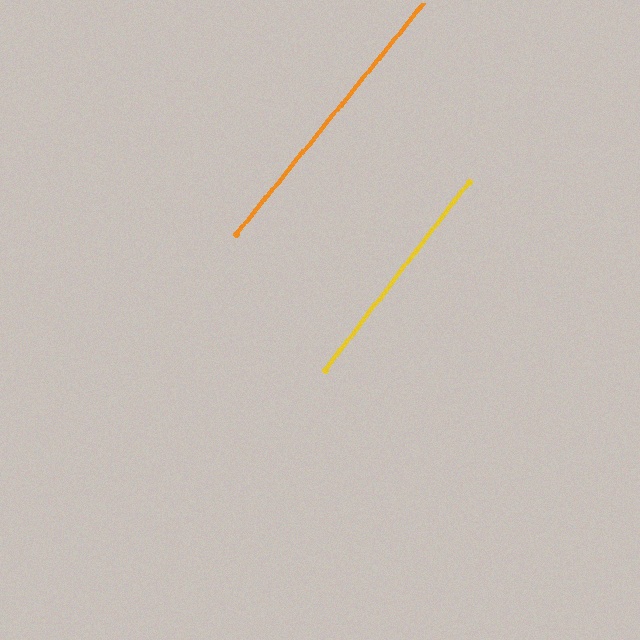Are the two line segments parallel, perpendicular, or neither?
Parallel — their directions differ by only 1.7°.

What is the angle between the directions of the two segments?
Approximately 2 degrees.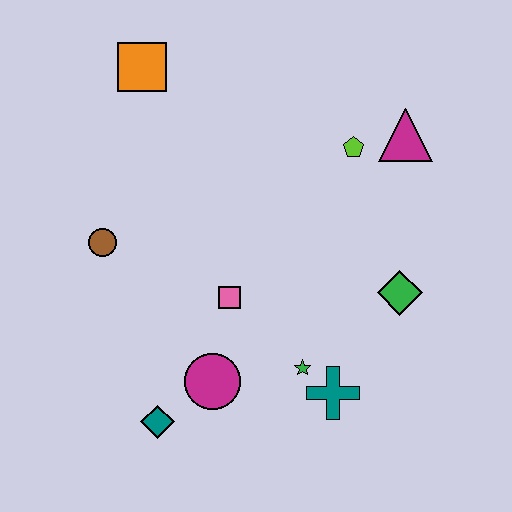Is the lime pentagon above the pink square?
Yes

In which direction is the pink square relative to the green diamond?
The pink square is to the left of the green diamond.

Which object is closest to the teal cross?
The green star is closest to the teal cross.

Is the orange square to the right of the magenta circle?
No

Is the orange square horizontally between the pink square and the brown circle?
Yes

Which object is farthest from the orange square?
The teal cross is farthest from the orange square.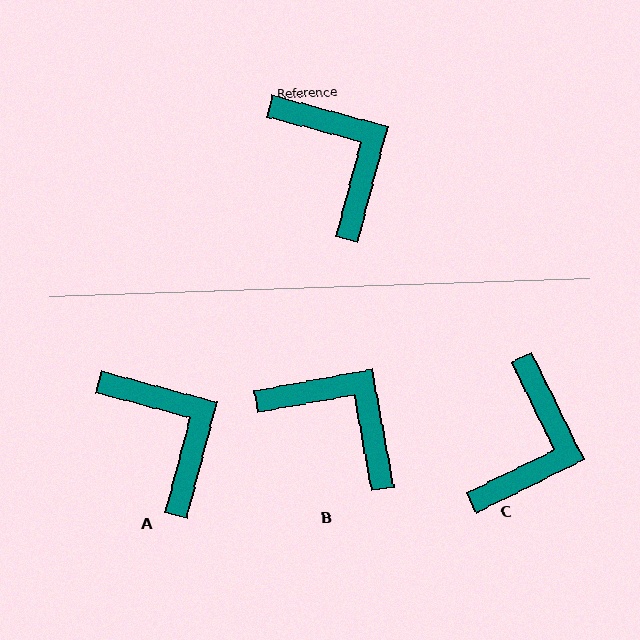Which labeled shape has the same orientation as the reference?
A.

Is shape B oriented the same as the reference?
No, it is off by about 25 degrees.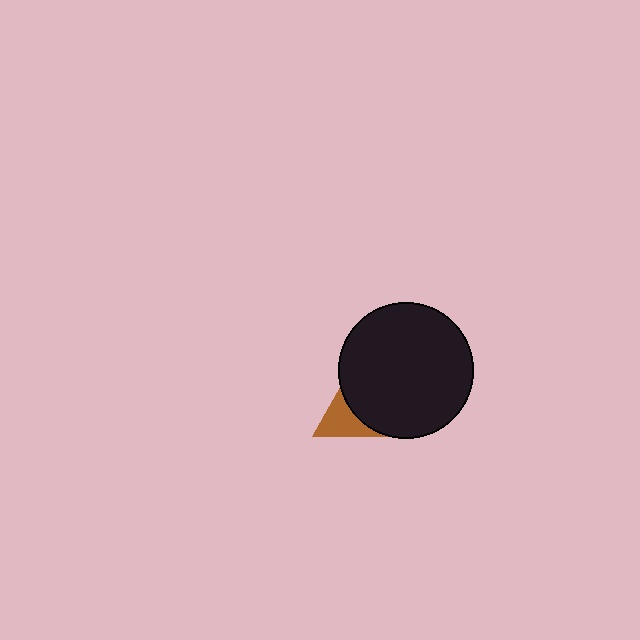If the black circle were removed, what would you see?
You would see the complete brown triangle.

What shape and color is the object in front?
The object in front is a black circle.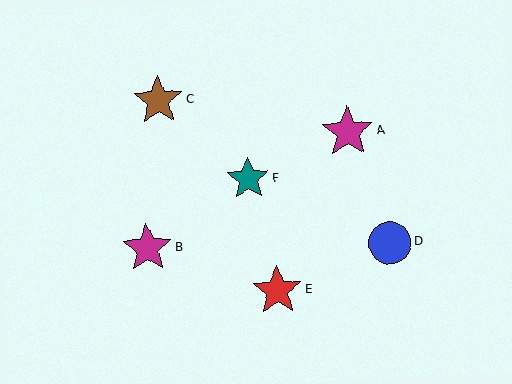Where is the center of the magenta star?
The center of the magenta star is at (147, 248).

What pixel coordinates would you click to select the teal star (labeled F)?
Click at (248, 179) to select the teal star F.